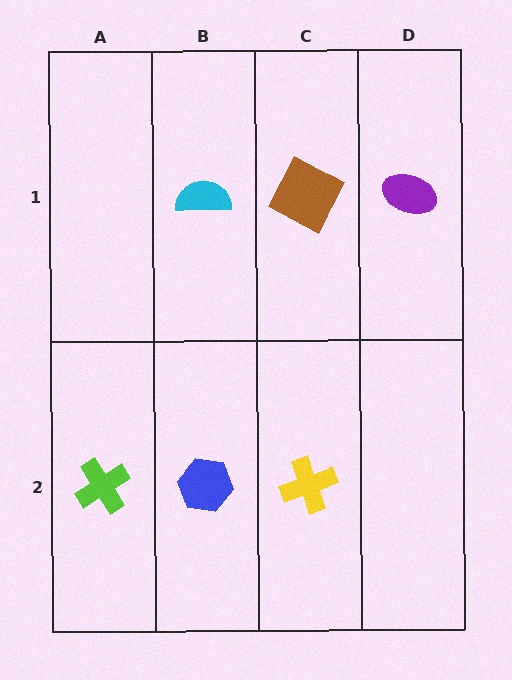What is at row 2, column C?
A yellow cross.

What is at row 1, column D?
A purple ellipse.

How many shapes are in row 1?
3 shapes.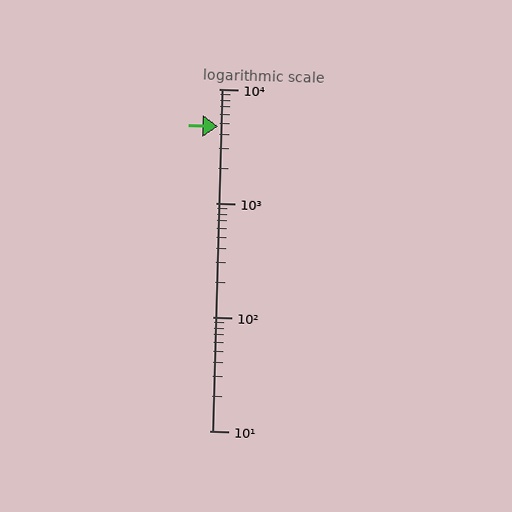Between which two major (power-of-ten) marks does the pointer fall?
The pointer is between 1000 and 10000.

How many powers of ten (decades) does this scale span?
The scale spans 3 decades, from 10 to 10000.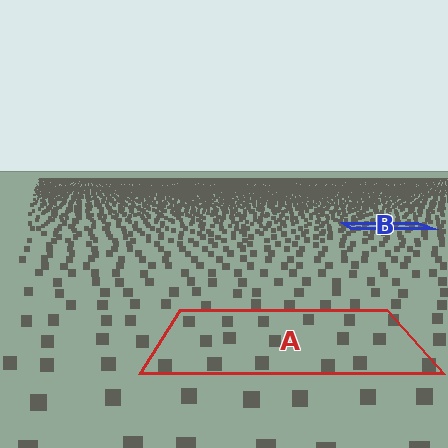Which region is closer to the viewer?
Region A is closer. The texture elements there are larger and more spread out.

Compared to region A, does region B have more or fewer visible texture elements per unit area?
Region B has more texture elements per unit area — they are packed more densely because it is farther away.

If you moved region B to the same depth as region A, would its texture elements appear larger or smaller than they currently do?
They would appear larger. At a closer depth, the same texture elements are projected at a bigger on-screen size.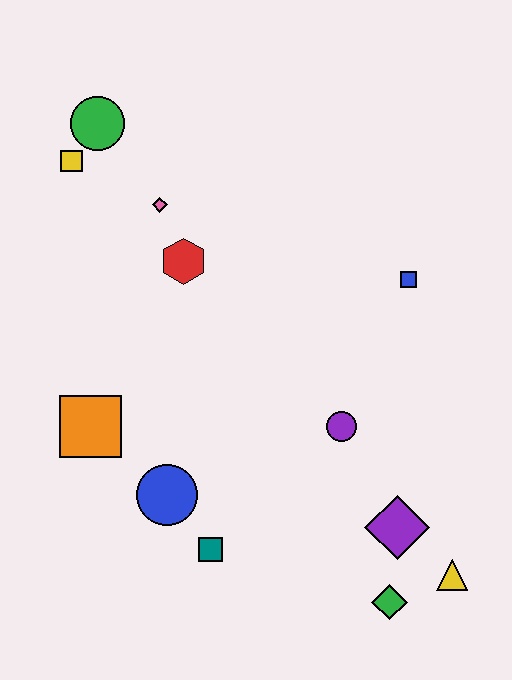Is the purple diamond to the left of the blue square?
Yes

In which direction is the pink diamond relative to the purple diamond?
The pink diamond is above the purple diamond.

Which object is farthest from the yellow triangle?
The green circle is farthest from the yellow triangle.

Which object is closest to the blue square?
The purple circle is closest to the blue square.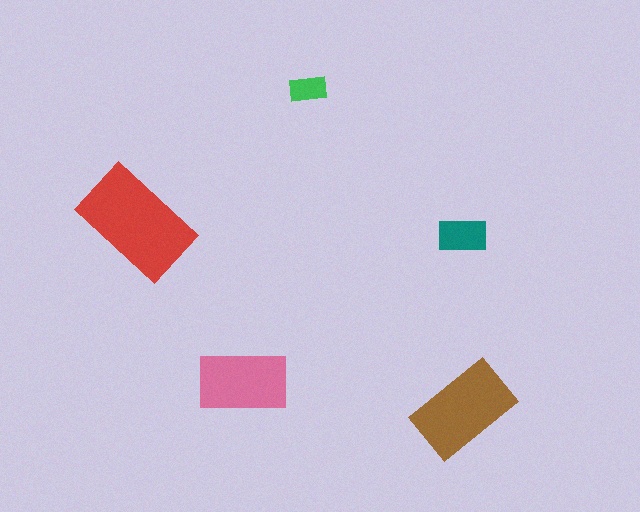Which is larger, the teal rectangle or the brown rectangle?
The brown one.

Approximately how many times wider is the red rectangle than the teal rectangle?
About 2.5 times wider.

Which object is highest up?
The green rectangle is topmost.